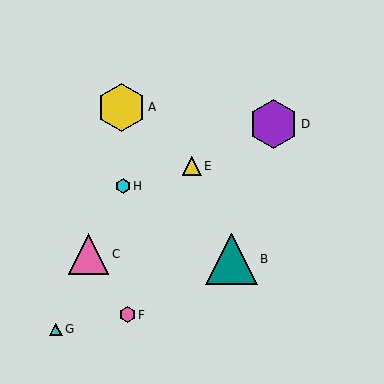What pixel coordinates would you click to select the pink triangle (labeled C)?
Click at (88, 254) to select the pink triangle C.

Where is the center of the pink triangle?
The center of the pink triangle is at (88, 254).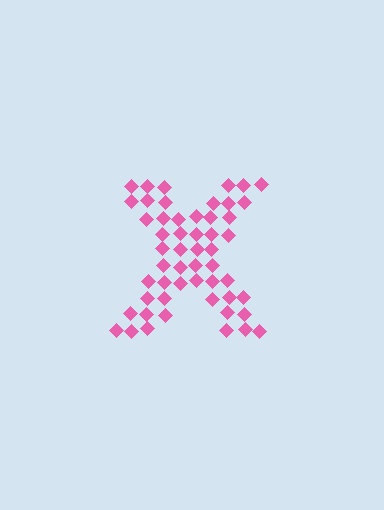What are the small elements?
The small elements are diamonds.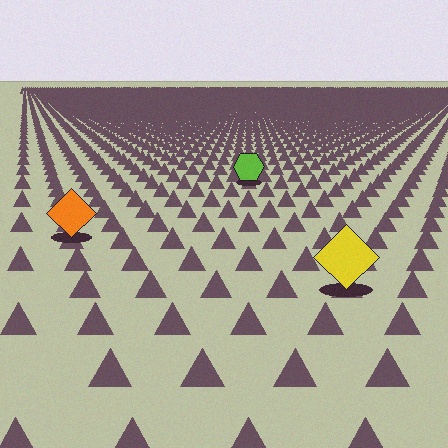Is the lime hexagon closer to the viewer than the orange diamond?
No. The orange diamond is closer — you can tell from the texture gradient: the ground texture is coarser near it.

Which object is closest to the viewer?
The yellow diamond is closest. The texture marks near it are larger and more spread out.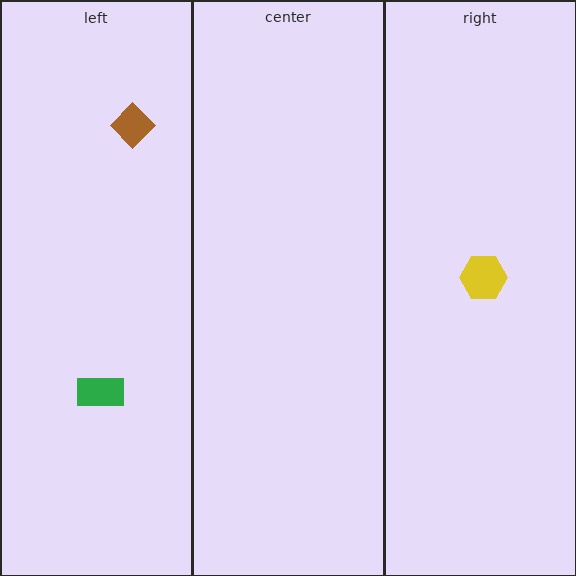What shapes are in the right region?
The yellow hexagon.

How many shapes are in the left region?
2.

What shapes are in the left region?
The green rectangle, the brown diamond.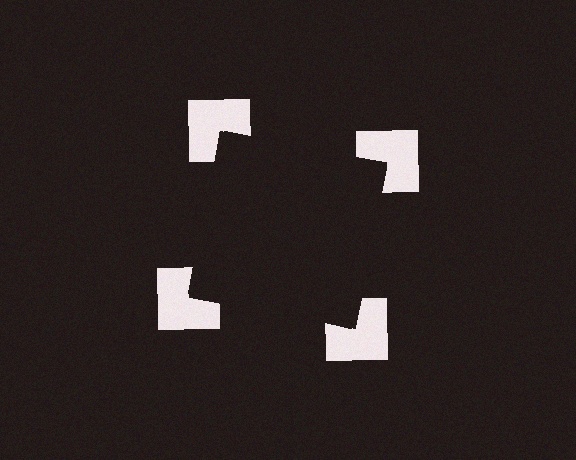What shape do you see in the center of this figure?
An illusory square — its edges are inferred from the aligned wedge cuts in the notched squares, not physically drawn.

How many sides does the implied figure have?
4 sides.